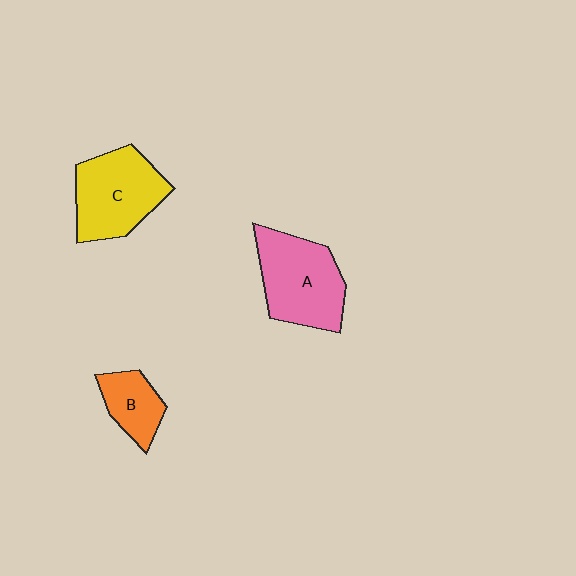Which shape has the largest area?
Shape A (pink).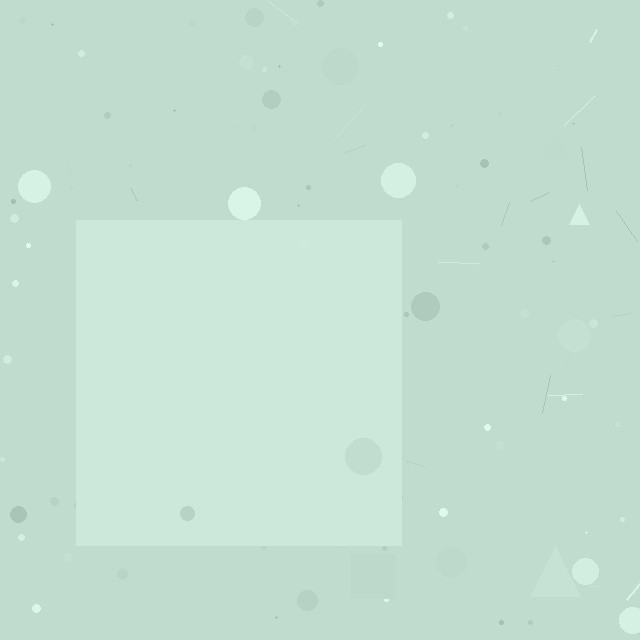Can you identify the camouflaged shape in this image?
The camouflaged shape is a square.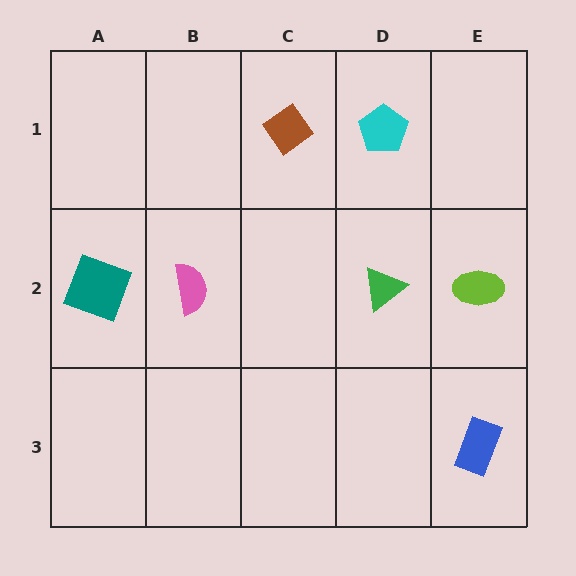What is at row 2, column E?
A lime ellipse.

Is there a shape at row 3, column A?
No, that cell is empty.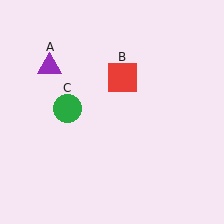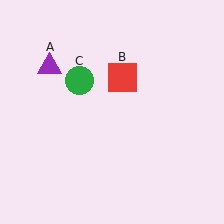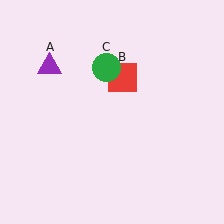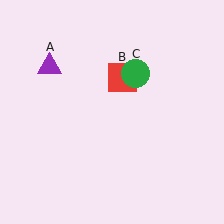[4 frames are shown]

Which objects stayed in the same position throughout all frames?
Purple triangle (object A) and red square (object B) remained stationary.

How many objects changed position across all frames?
1 object changed position: green circle (object C).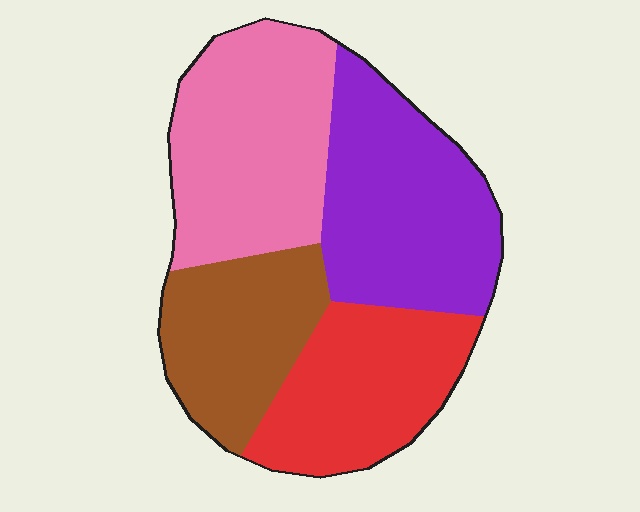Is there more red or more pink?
Pink.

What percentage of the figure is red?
Red covers 22% of the figure.